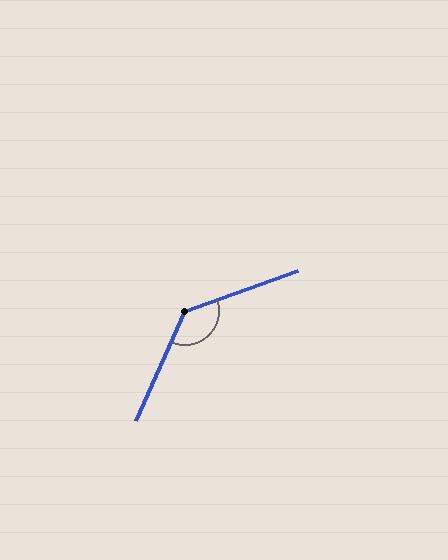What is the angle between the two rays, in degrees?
Approximately 134 degrees.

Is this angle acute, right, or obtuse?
It is obtuse.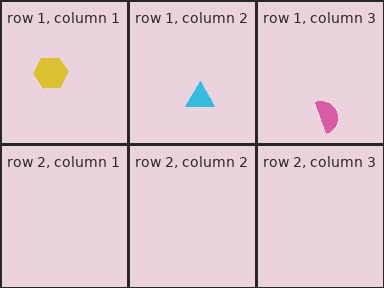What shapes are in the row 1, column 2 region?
The cyan triangle.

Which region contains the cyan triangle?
The row 1, column 2 region.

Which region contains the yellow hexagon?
The row 1, column 1 region.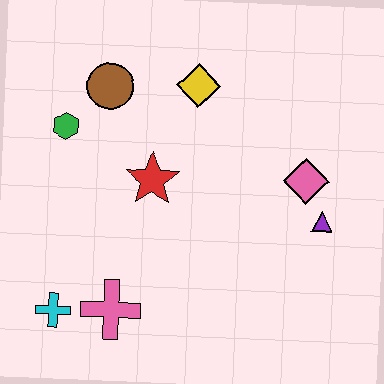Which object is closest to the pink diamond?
The purple triangle is closest to the pink diamond.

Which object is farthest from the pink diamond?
The cyan cross is farthest from the pink diamond.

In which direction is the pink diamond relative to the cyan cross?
The pink diamond is to the right of the cyan cross.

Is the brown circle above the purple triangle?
Yes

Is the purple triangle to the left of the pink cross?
No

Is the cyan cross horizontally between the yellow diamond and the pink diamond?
No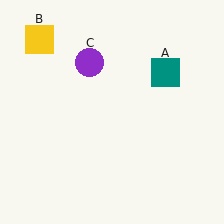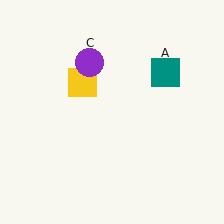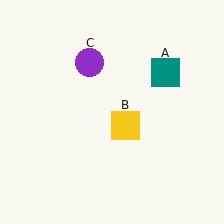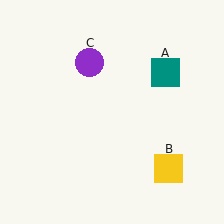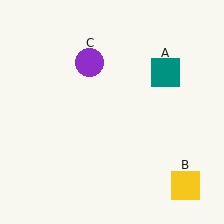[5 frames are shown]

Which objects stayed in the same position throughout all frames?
Teal square (object A) and purple circle (object C) remained stationary.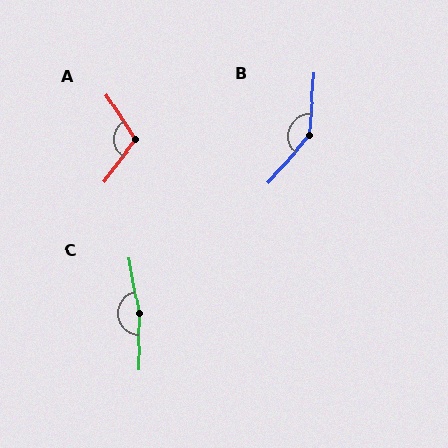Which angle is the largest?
C, at approximately 169 degrees.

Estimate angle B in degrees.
Approximately 142 degrees.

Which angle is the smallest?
A, at approximately 111 degrees.